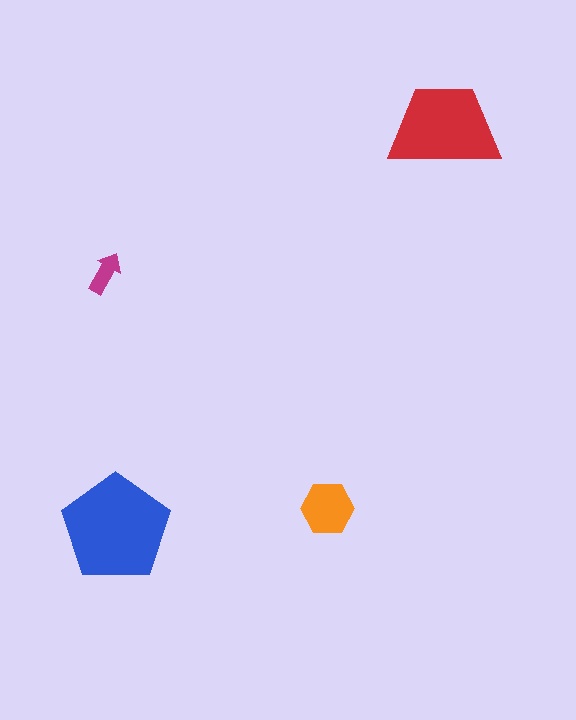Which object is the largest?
The blue pentagon.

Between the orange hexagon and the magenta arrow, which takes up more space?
The orange hexagon.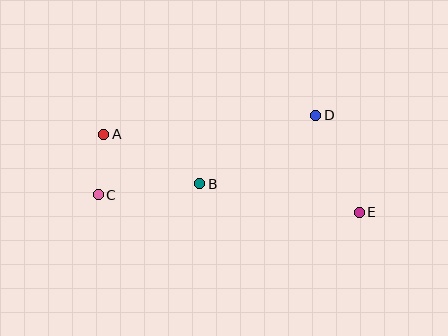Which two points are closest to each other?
Points A and C are closest to each other.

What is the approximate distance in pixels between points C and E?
The distance between C and E is approximately 262 pixels.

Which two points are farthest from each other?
Points A and E are farthest from each other.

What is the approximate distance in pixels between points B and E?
The distance between B and E is approximately 162 pixels.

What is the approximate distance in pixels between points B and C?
The distance between B and C is approximately 102 pixels.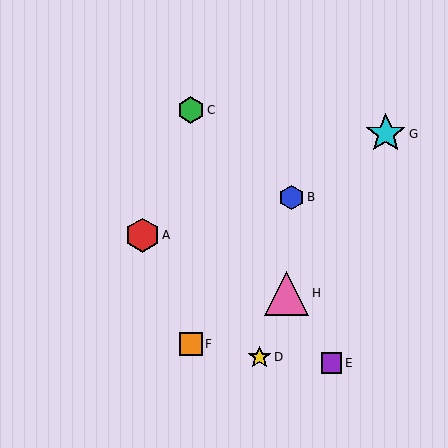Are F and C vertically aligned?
Yes, both are at x≈191.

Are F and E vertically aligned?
No, F is at x≈191 and E is at x≈332.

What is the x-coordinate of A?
Object A is at x≈142.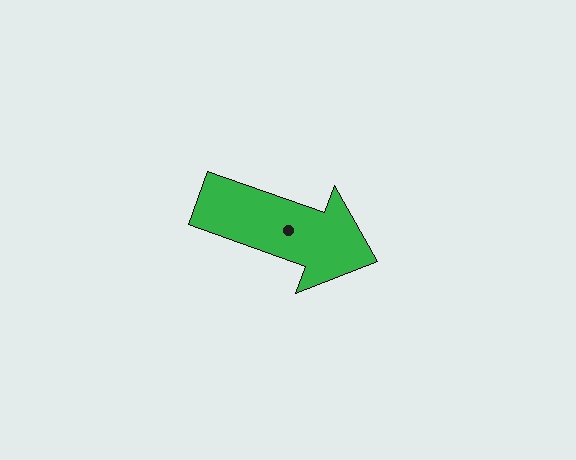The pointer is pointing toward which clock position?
Roughly 4 o'clock.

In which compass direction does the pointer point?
East.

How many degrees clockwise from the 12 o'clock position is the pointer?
Approximately 110 degrees.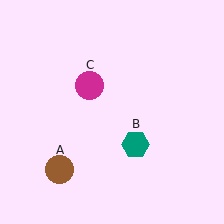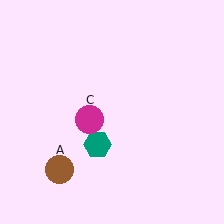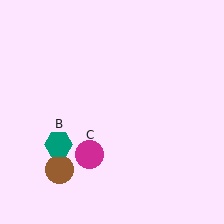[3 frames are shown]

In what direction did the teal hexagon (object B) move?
The teal hexagon (object B) moved left.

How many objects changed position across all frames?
2 objects changed position: teal hexagon (object B), magenta circle (object C).